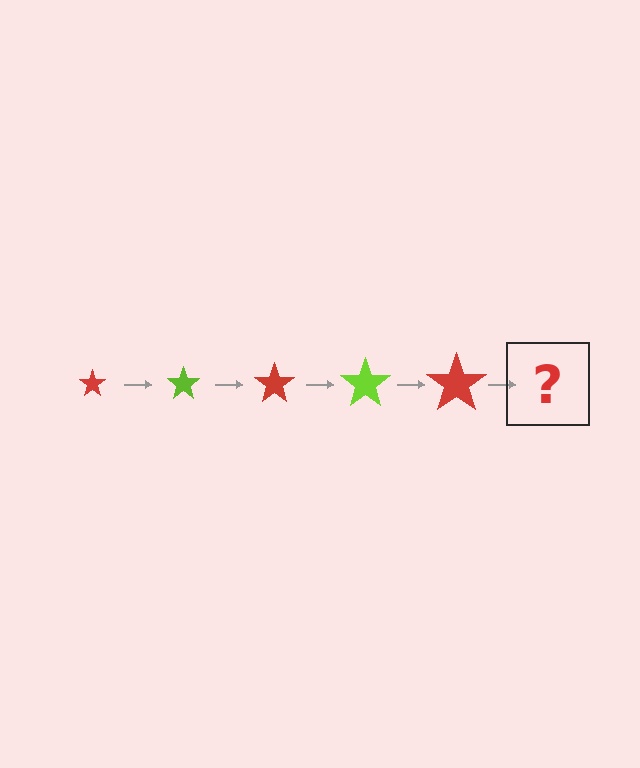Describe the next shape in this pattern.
It should be a lime star, larger than the previous one.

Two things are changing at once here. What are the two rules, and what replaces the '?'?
The two rules are that the star grows larger each step and the color cycles through red and lime. The '?' should be a lime star, larger than the previous one.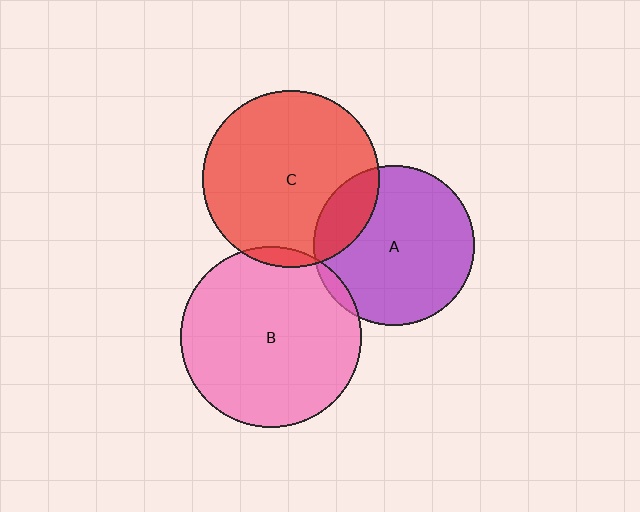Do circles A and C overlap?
Yes.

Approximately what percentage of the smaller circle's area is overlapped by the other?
Approximately 20%.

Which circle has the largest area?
Circle B (pink).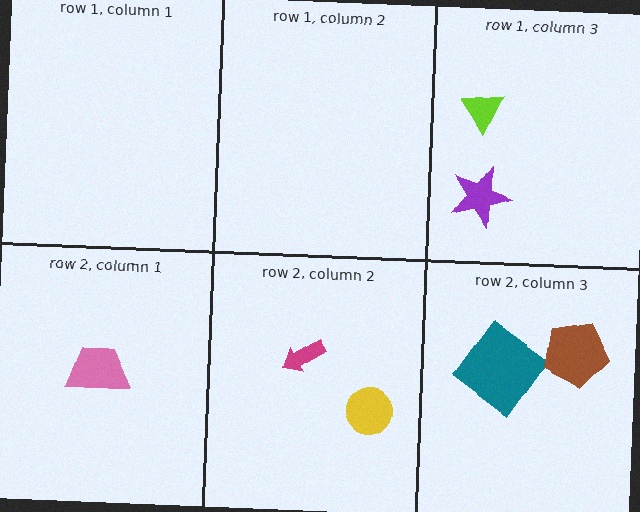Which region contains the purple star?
The row 1, column 3 region.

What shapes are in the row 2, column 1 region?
The pink trapezoid.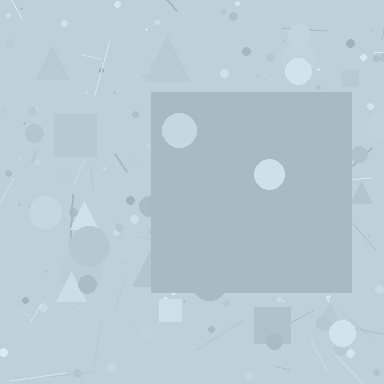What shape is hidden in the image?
A square is hidden in the image.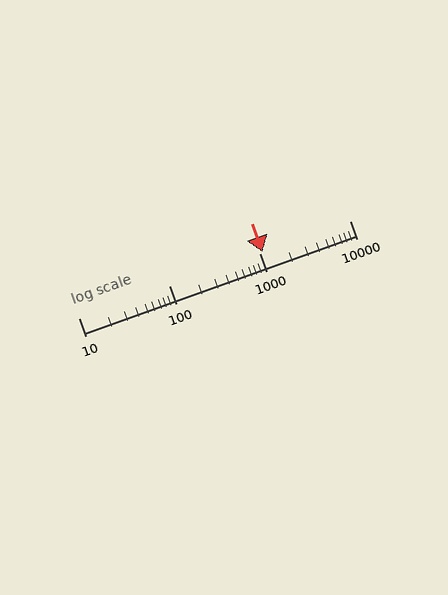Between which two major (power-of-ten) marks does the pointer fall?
The pointer is between 1000 and 10000.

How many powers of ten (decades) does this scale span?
The scale spans 3 decades, from 10 to 10000.